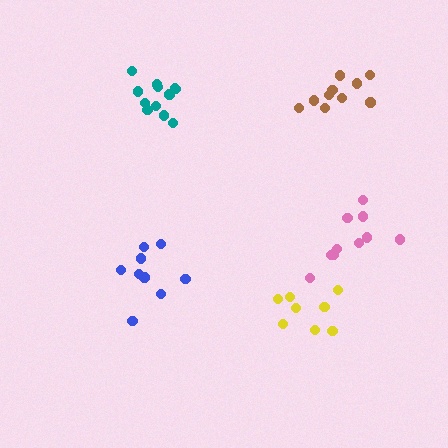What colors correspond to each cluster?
The clusters are colored: blue, pink, yellow, teal, brown.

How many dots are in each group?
Group 1: 9 dots, Group 2: 10 dots, Group 3: 8 dots, Group 4: 12 dots, Group 5: 10 dots (49 total).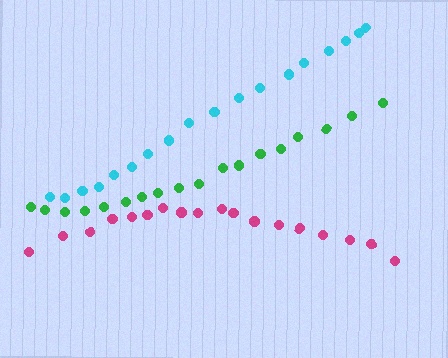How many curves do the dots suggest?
There are 3 distinct paths.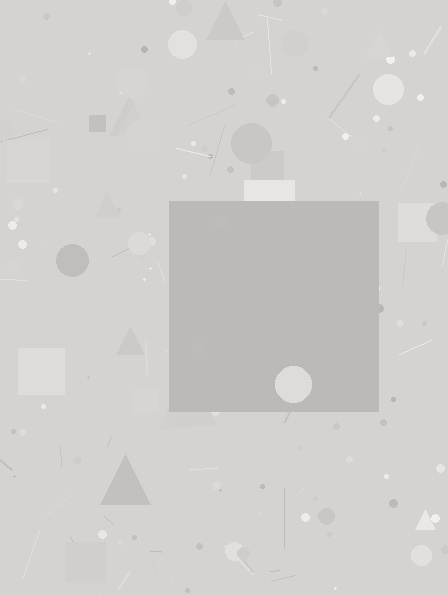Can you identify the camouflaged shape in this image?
The camouflaged shape is a square.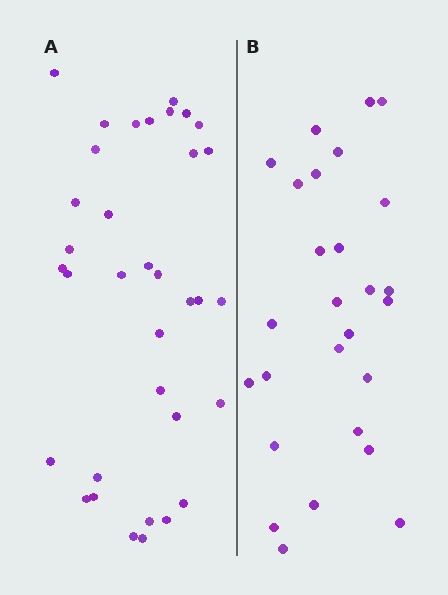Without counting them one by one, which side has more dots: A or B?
Region A (the left region) has more dots.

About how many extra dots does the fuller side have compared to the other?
Region A has roughly 8 or so more dots than region B.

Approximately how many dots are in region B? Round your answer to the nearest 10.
About 30 dots. (The exact count is 27, which rounds to 30.)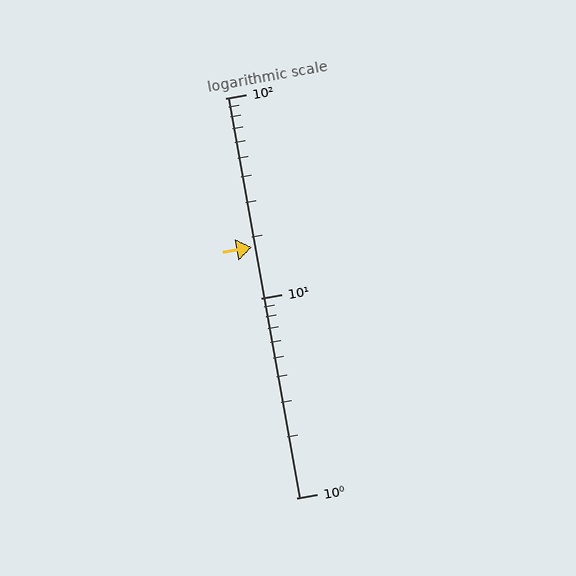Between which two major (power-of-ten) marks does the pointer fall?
The pointer is between 10 and 100.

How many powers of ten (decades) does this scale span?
The scale spans 2 decades, from 1 to 100.